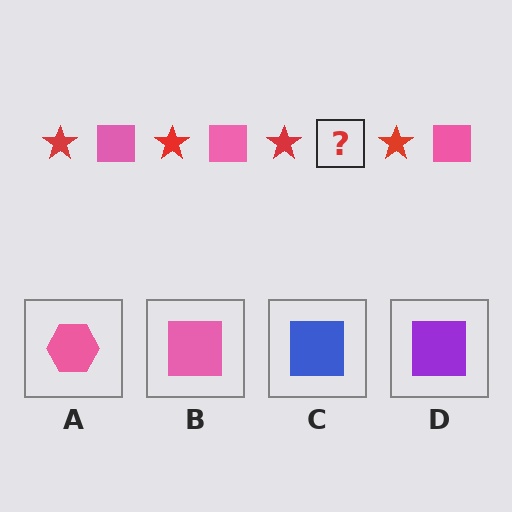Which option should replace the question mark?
Option B.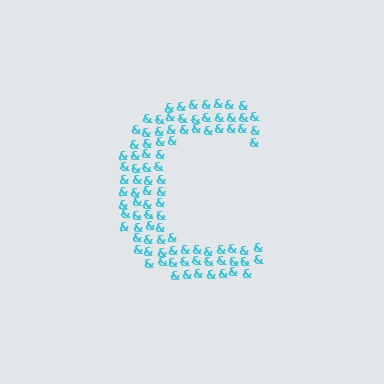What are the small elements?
The small elements are ampersands.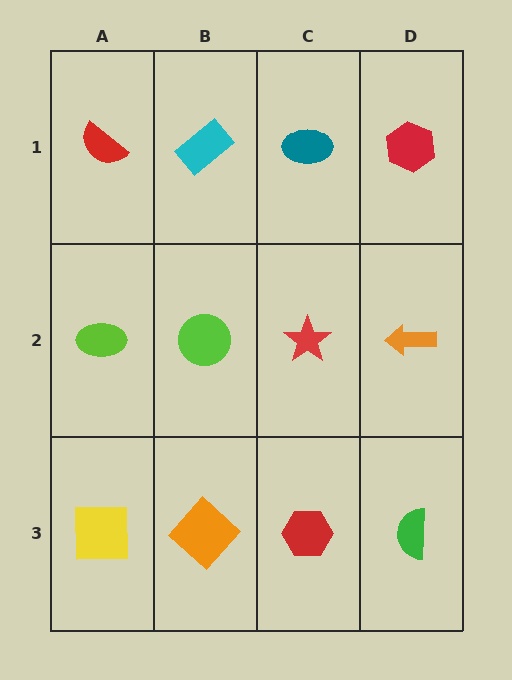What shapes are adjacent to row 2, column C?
A teal ellipse (row 1, column C), a red hexagon (row 3, column C), a lime circle (row 2, column B), an orange arrow (row 2, column D).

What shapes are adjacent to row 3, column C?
A red star (row 2, column C), an orange diamond (row 3, column B), a green semicircle (row 3, column D).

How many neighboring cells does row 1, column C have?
3.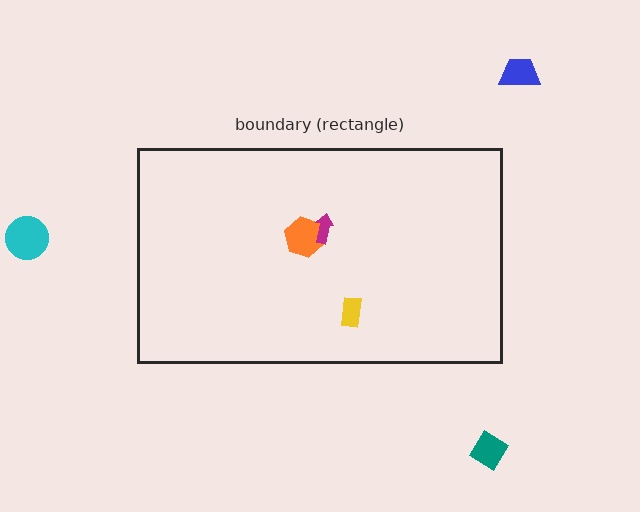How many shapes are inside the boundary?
3 inside, 3 outside.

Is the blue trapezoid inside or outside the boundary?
Outside.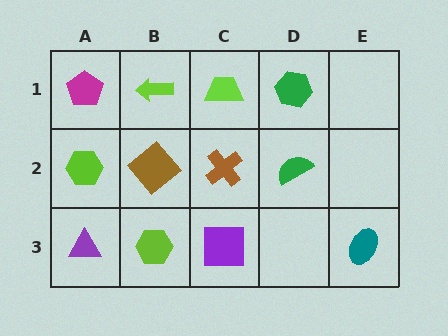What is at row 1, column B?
A lime arrow.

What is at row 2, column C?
A brown cross.